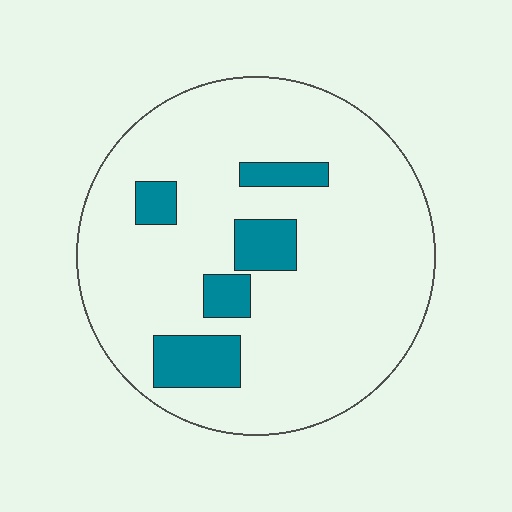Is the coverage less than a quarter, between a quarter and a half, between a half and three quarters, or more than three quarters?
Less than a quarter.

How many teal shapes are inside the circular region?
5.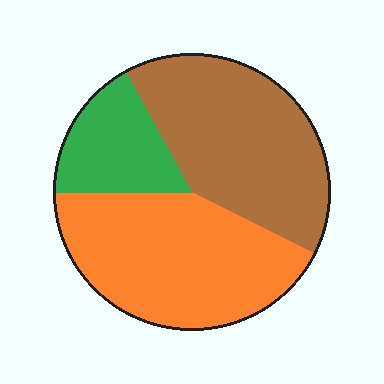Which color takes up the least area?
Green, at roughly 15%.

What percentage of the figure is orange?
Orange takes up between a third and a half of the figure.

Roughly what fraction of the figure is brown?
Brown covers 40% of the figure.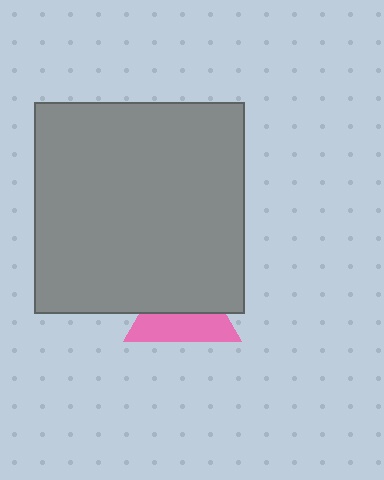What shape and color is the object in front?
The object in front is a gray square.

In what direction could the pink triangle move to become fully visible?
The pink triangle could move down. That would shift it out from behind the gray square entirely.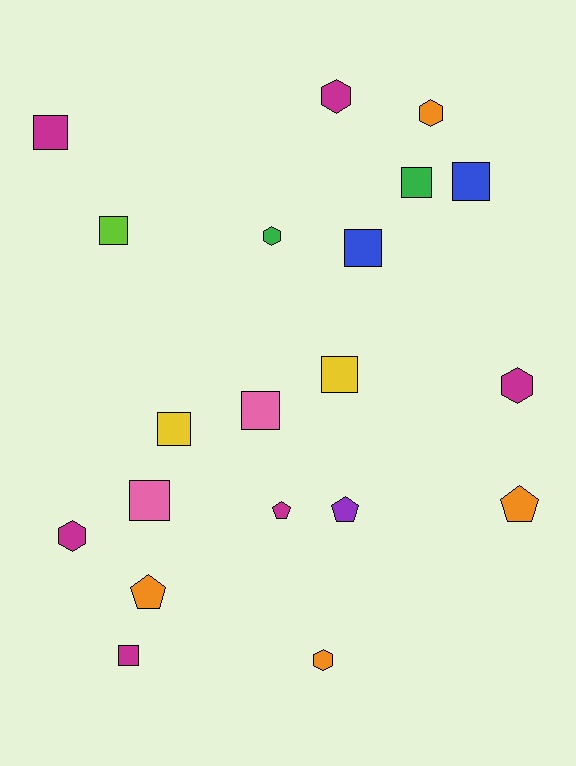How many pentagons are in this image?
There are 4 pentagons.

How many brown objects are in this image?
There are no brown objects.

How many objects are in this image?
There are 20 objects.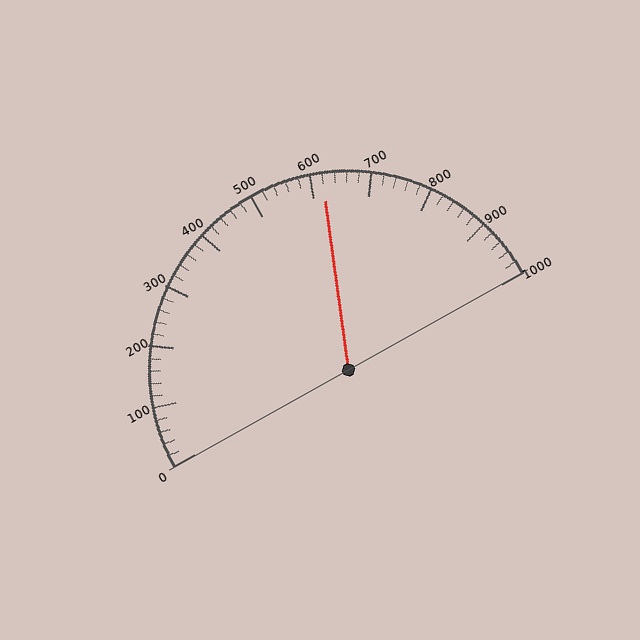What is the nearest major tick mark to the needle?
The nearest major tick mark is 600.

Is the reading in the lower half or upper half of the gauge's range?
The reading is in the upper half of the range (0 to 1000).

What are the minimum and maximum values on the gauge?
The gauge ranges from 0 to 1000.